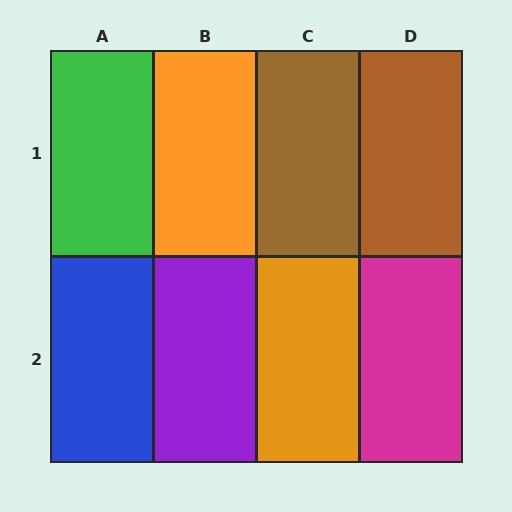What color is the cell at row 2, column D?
Magenta.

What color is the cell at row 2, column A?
Blue.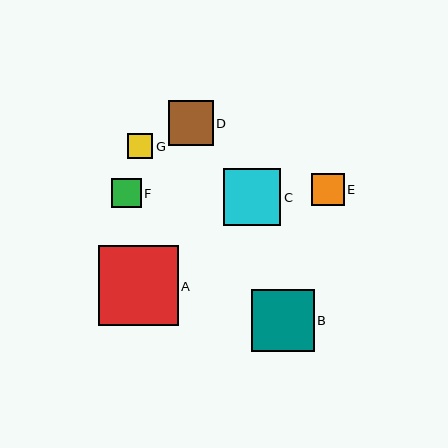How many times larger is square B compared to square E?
Square B is approximately 1.9 times the size of square E.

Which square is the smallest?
Square G is the smallest with a size of approximately 25 pixels.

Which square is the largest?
Square A is the largest with a size of approximately 80 pixels.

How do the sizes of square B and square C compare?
Square B and square C are approximately the same size.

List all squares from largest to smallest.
From largest to smallest: A, B, C, D, E, F, G.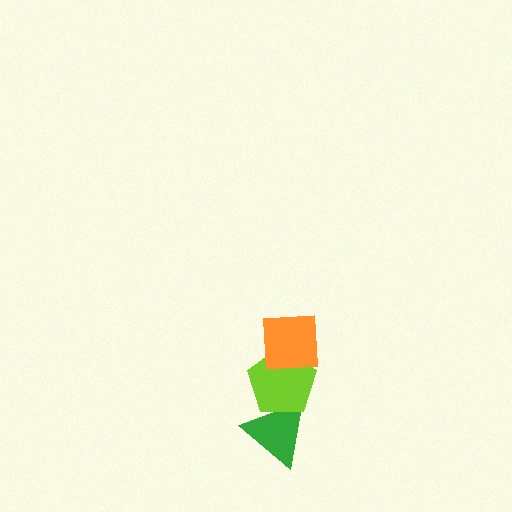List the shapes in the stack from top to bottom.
From top to bottom: the orange square, the lime pentagon, the green triangle.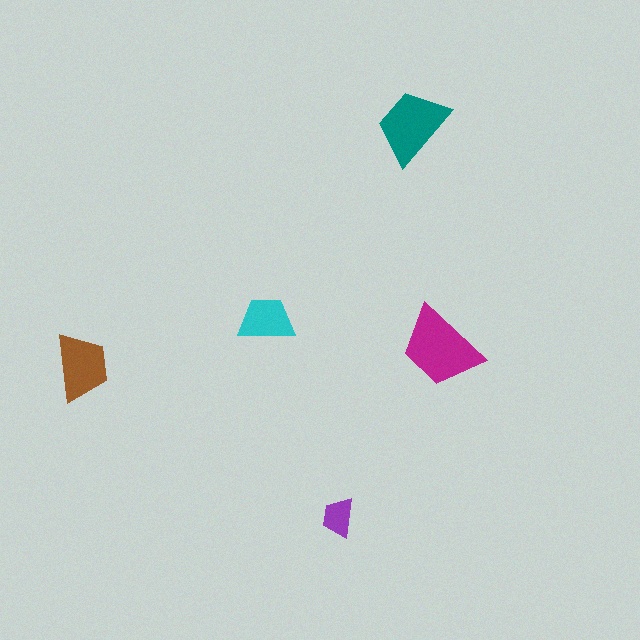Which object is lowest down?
The purple trapezoid is bottommost.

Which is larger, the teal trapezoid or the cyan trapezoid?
The teal one.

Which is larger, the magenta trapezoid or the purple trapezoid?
The magenta one.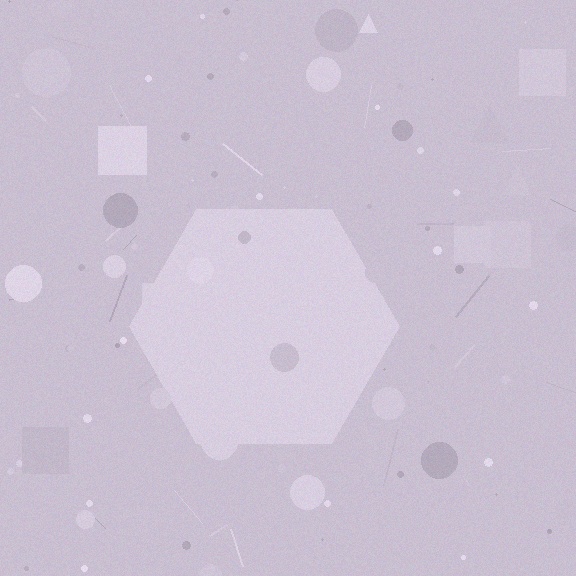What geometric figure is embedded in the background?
A hexagon is embedded in the background.